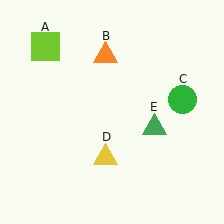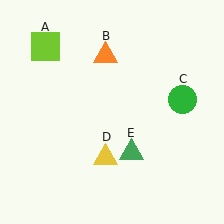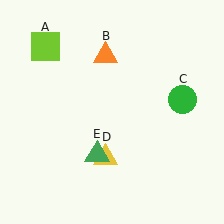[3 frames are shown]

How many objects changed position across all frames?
1 object changed position: green triangle (object E).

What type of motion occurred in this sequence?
The green triangle (object E) rotated clockwise around the center of the scene.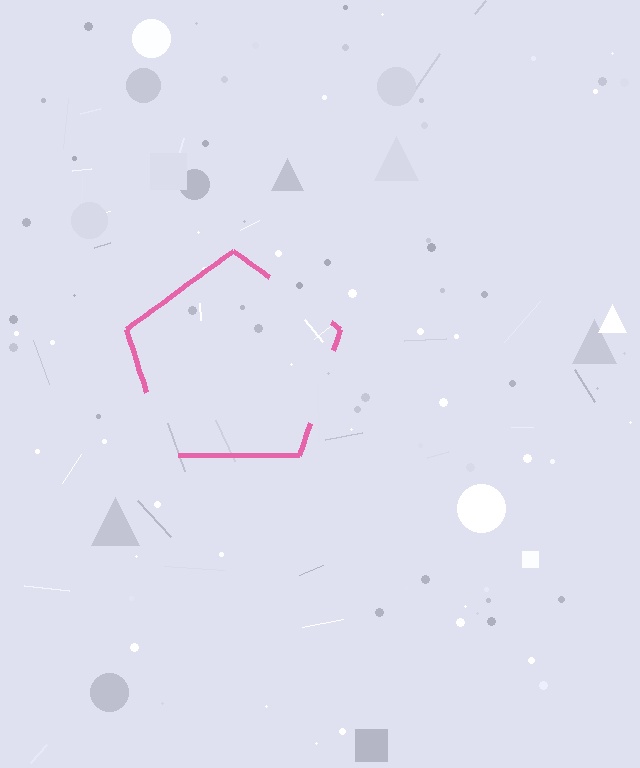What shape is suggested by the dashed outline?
The dashed outline suggests a pentagon.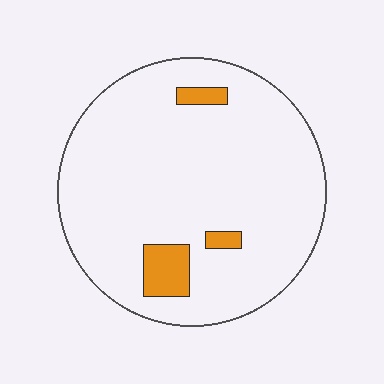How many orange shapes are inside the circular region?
3.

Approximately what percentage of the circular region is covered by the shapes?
Approximately 5%.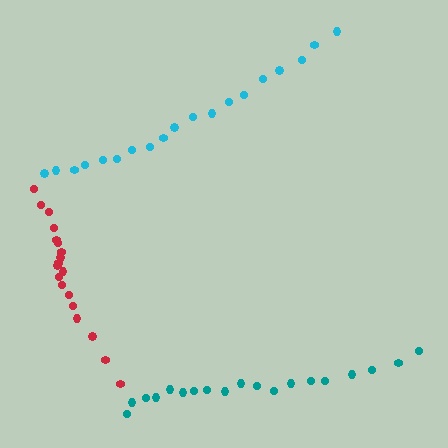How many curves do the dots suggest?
There are 3 distinct paths.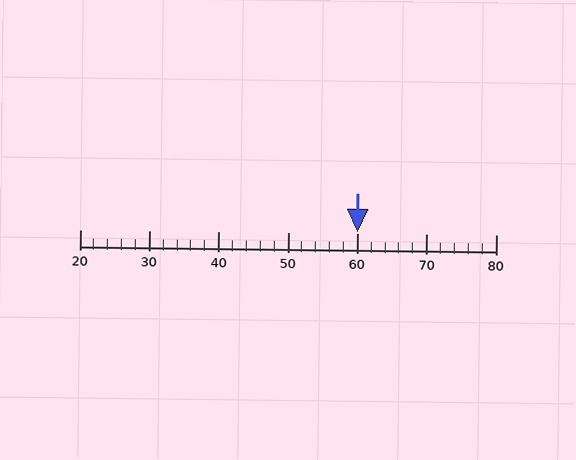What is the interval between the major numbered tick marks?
The major tick marks are spaced 10 units apart.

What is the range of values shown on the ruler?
The ruler shows values from 20 to 80.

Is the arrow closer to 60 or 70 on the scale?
The arrow is closer to 60.